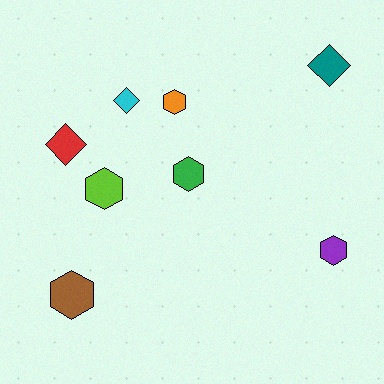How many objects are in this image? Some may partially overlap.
There are 8 objects.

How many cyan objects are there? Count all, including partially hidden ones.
There is 1 cyan object.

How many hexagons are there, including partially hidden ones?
There are 5 hexagons.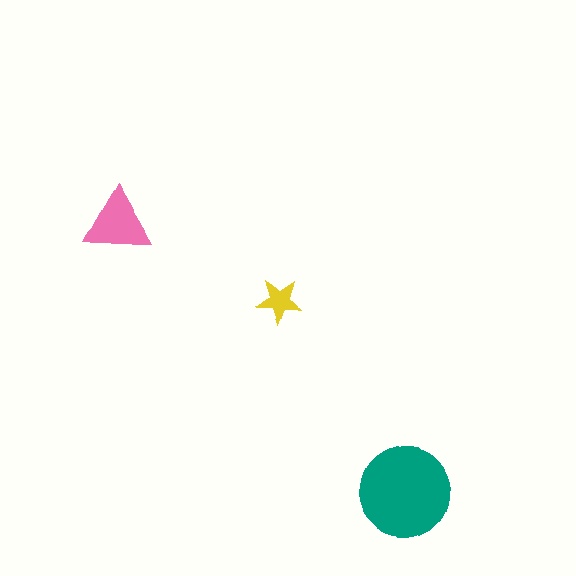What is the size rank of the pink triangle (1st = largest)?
2nd.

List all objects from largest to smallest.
The teal circle, the pink triangle, the yellow star.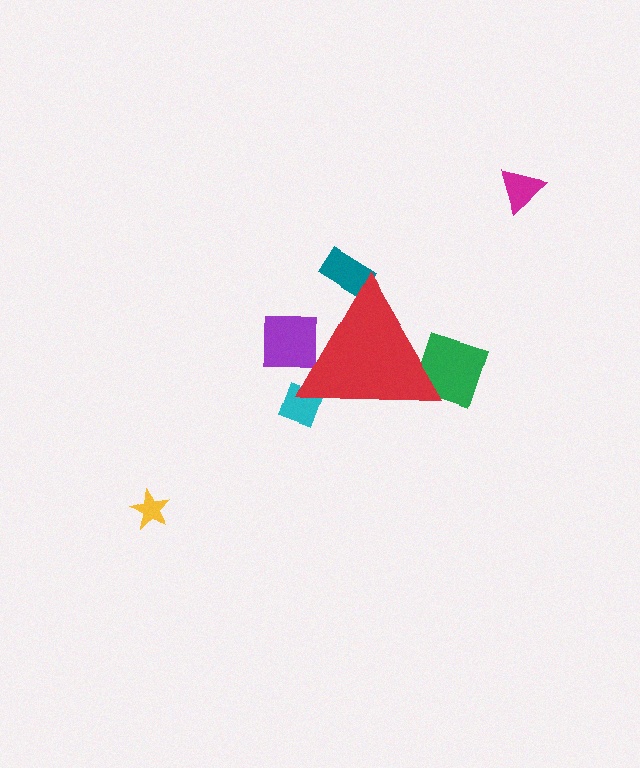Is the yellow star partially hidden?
No, the yellow star is fully visible.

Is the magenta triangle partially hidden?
No, the magenta triangle is fully visible.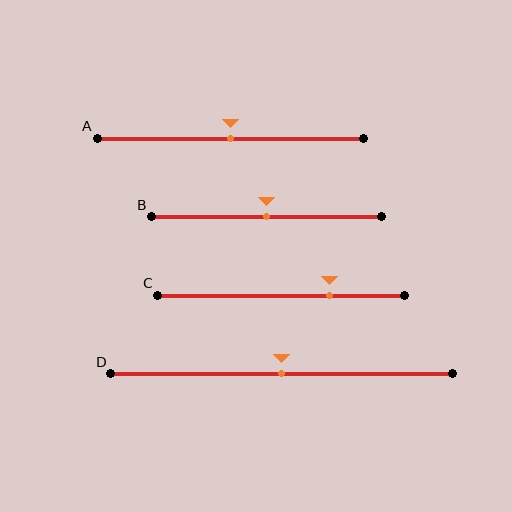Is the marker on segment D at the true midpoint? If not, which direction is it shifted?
Yes, the marker on segment D is at the true midpoint.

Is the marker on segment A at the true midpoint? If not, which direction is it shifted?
Yes, the marker on segment A is at the true midpoint.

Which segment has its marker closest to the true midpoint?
Segment A has its marker closest to the true midpoint.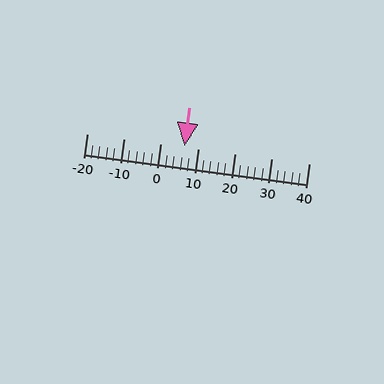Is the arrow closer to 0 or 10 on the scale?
The arrow is closer to 10.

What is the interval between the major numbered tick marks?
The major tick marks are spaced 10 units apart.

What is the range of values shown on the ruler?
The ruler shows values from -20 to 40.